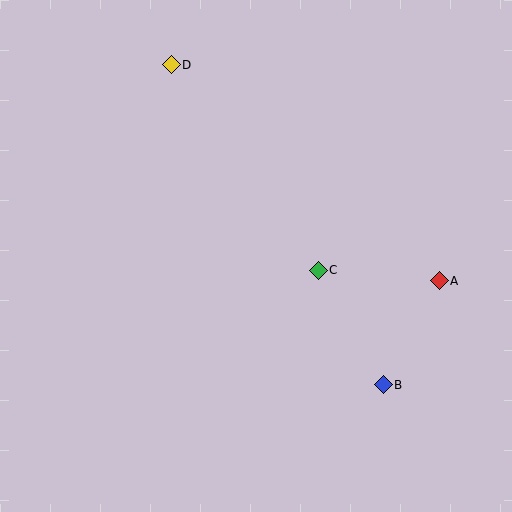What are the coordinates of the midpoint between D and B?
The midpoint between D and B is at (277, 225).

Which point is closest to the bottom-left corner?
Point C is closest to the bottom-left corner.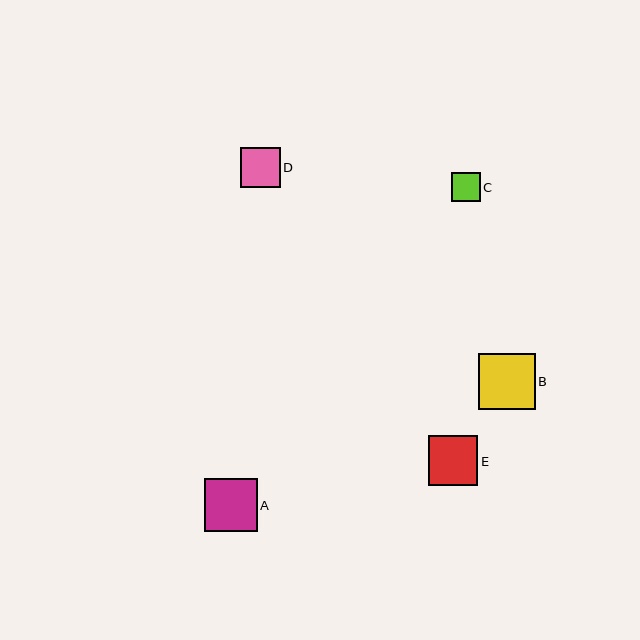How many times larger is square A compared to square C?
Square A is approximately 1.8 times the size of square C.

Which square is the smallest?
Square C is the smallest with a size of approximately 29 pixels.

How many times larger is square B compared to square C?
Square B is approximately 2.0 times the size of square C.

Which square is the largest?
Square B is the largest with a size of approximately 57 pixels.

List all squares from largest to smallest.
From largest to smallest: B, A, E, D, C.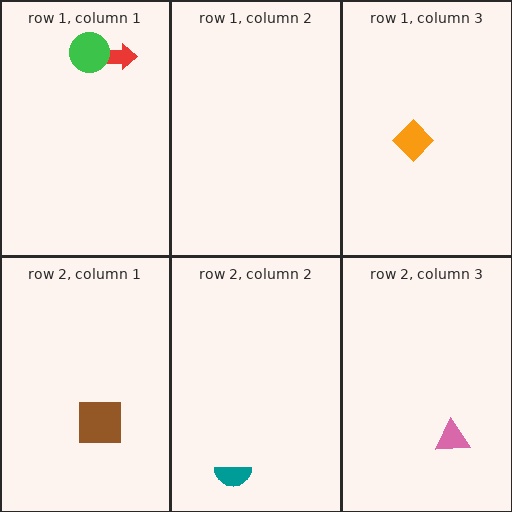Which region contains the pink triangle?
The row 2, column 3 region.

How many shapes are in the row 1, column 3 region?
1.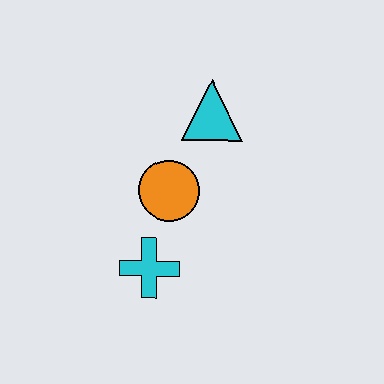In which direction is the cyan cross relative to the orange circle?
The cyan cross is below the orange circle.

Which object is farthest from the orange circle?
The cyan triangle is farthest from the orange circle.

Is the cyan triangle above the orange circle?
Yes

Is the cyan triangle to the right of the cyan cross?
Yes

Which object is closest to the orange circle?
The cyan cross is closest to the orange circle.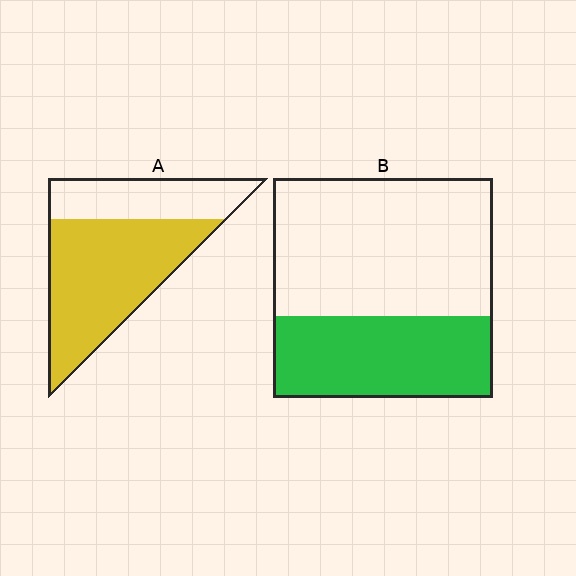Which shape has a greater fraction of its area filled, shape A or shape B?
Shape A.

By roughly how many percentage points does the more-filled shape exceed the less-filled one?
By roughly 30 percentage points (A over B).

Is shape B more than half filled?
No.